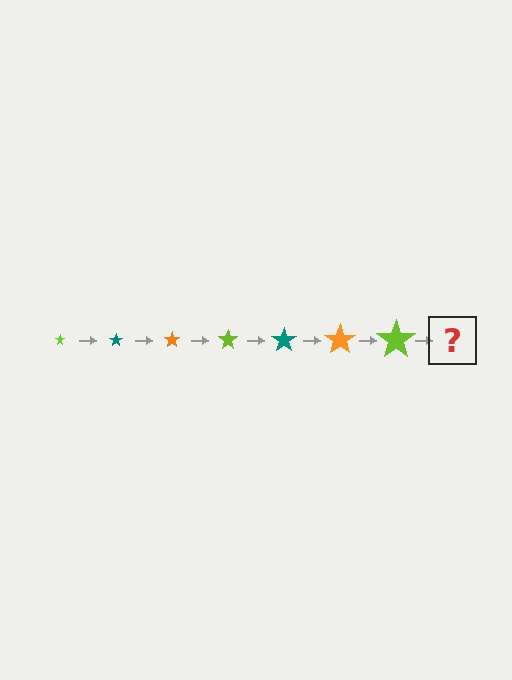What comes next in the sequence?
The next element should be a teal star, larger than the previous one.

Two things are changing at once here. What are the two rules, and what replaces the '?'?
The two rules are that the star grows larger each step and the color cycles through lime, teal, and orange. The '?' should be a teal star, larger than the previous one.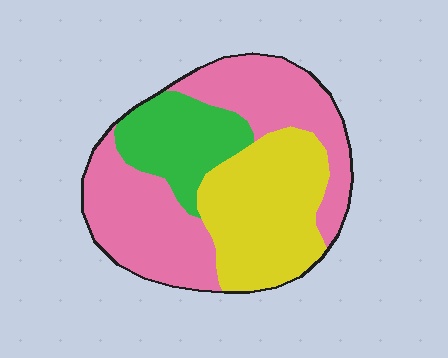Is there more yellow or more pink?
Pink.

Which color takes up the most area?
Pink, at roughly 50%.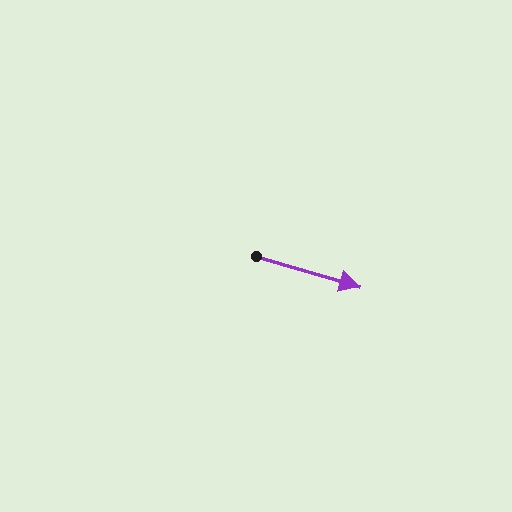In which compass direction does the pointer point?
East.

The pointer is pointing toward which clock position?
Roughly 4 o'clock.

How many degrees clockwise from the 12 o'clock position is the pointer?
Approximately 106 degrees.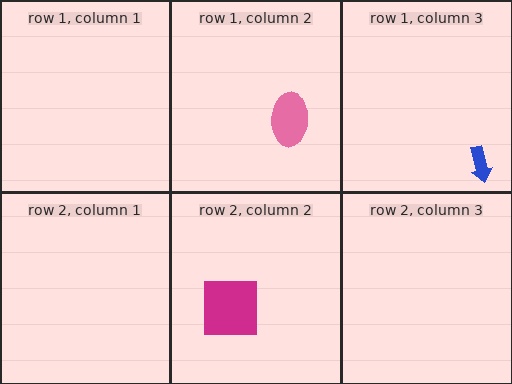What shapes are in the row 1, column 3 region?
The blue arrow.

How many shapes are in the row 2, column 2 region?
1.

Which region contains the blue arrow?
The row 1, column 3 region.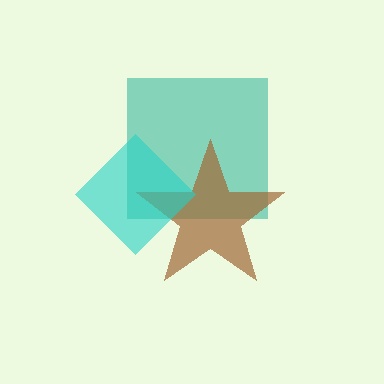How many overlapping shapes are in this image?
There are 3 overlapping shapes in the image.